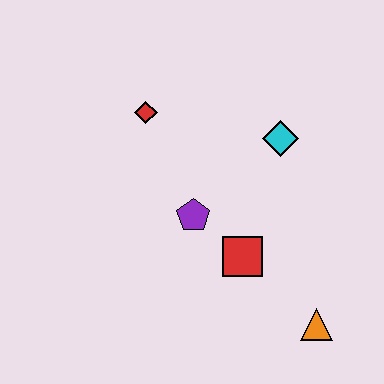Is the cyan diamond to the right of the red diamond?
Yes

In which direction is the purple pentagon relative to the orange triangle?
The purple pentagon is to the left of the orange triangle.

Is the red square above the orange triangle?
Yes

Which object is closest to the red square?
The purple pentagon is closest to the red square.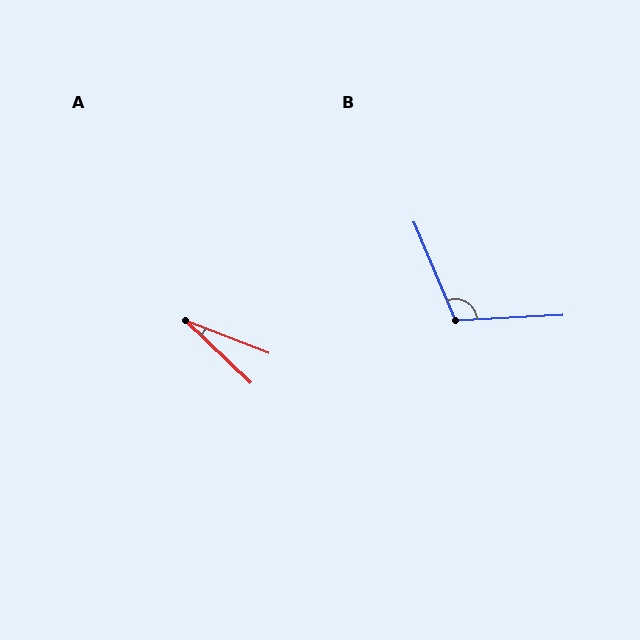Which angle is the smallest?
A, at approximately 22 degrees.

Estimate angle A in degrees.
Approximately 22 degrees.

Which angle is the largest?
B, at approximately 110 degrees.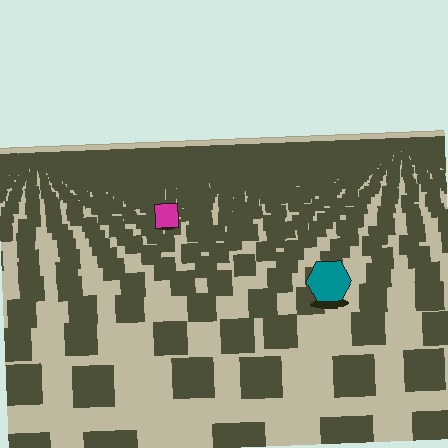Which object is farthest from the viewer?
The magenta square is farthest from the viewer. It appears smaller and the ground texture around it is denser.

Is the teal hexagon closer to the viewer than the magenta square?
Yes. The teal hexagon is closer — you can tell from the texture gradient: the ground texture is coarser near it.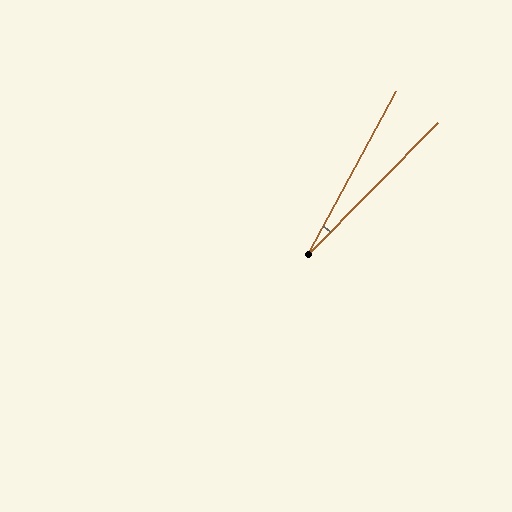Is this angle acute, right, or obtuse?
It is acute.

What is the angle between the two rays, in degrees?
Approximately 16 degrees.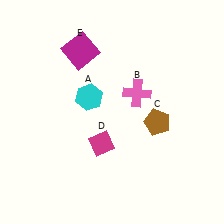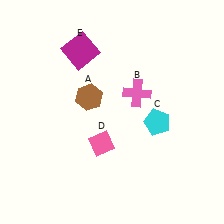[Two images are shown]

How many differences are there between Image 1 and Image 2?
There are 3 differences between the two images.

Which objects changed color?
A changed from cyan to brown. C changed from brown to cyan. D changed from magenta to pink.